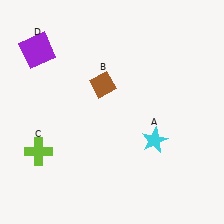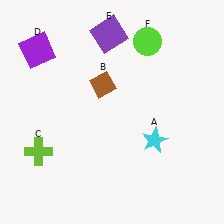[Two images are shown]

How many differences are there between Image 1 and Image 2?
There are 2 differences between the two images.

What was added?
A purple square (E), a lime circle (F) were added in Image 2.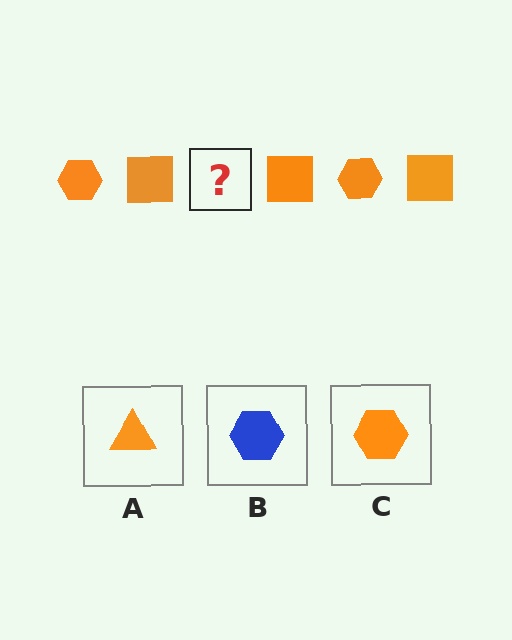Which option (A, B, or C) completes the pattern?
C.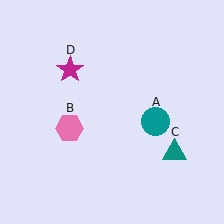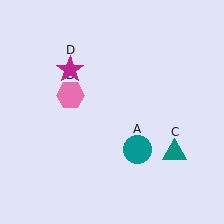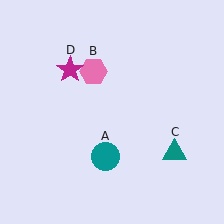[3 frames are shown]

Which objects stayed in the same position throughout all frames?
Teal triangle (object C) and magenta star (object D) remained stationary.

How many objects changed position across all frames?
2 objects changed position: teal circle (object A), pink hexagon (object B).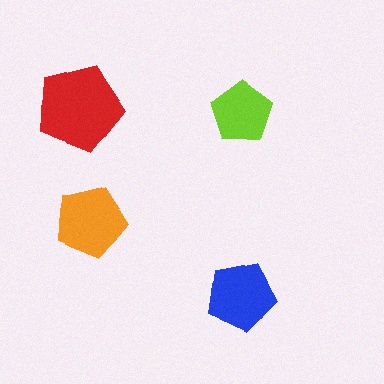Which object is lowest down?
The blue pentagon is bottommost.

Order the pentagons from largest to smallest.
the red one, the orange one, the blue one, the lime one.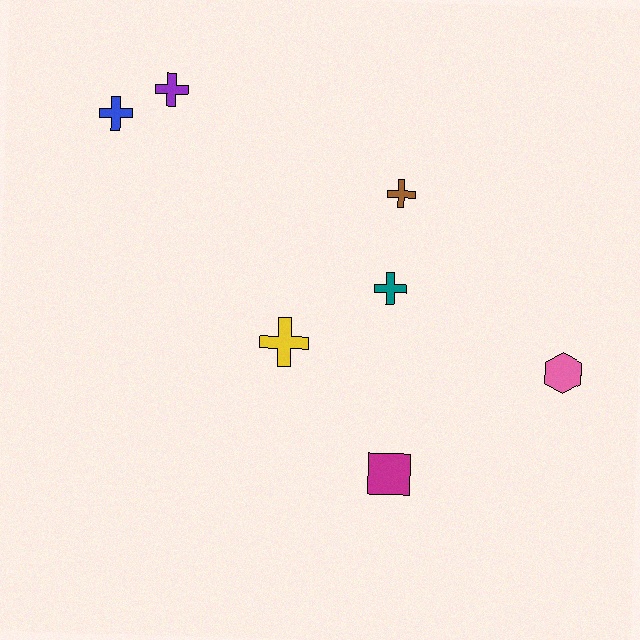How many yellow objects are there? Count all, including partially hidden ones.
There is 1 yellow object.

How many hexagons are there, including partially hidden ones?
There is 1 hexagon.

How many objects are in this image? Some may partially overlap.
There are 7 objects.